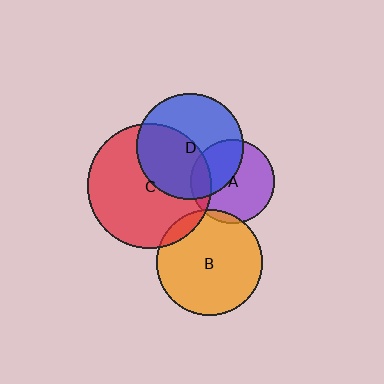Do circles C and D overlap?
Yes.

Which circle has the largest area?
Circle C (red).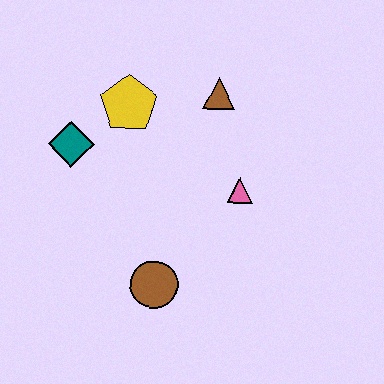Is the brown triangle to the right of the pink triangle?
No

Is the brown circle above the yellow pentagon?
No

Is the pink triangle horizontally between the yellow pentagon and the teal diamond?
No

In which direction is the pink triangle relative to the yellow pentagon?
The pink triangle is to the right of the yellow pentagon.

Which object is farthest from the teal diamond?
The pink triangle is farthest from the teal diamond.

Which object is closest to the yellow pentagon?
The teal diamond is closest to the yellow pentagon.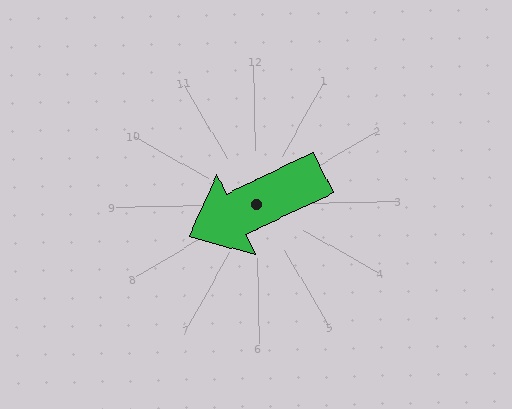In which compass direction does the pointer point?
Southwest.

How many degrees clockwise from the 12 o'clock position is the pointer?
Approximately 246 degrees.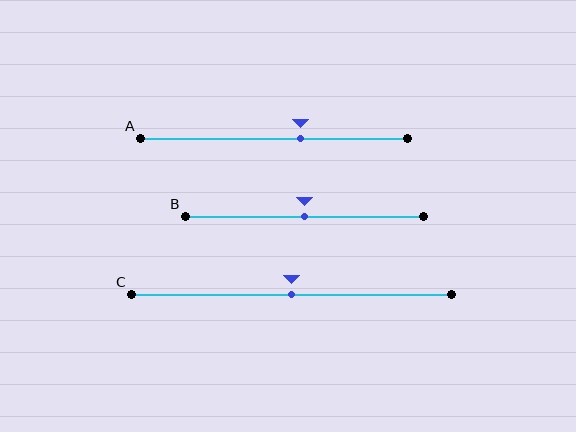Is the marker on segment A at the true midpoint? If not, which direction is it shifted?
No, the marker on segment A is shifted to the right by about 10% of the segment length.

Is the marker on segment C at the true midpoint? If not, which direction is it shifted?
Yes, the marker on segment C is at the true midpoint.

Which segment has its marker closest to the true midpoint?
Segment B has its marker closest to the true midpoint.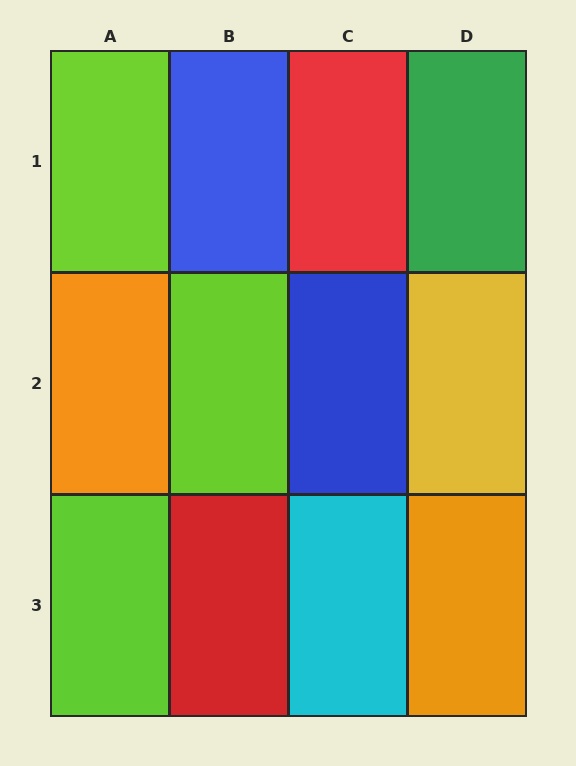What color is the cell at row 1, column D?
Green.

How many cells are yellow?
1 cell is yellow.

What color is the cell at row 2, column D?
Yellow.